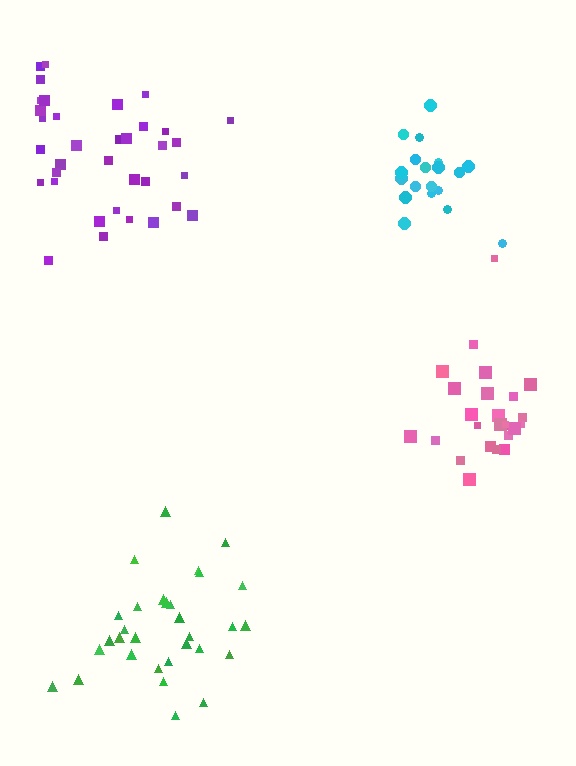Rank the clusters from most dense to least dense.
cyan, pink, green, purple.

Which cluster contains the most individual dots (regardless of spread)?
Purple (35).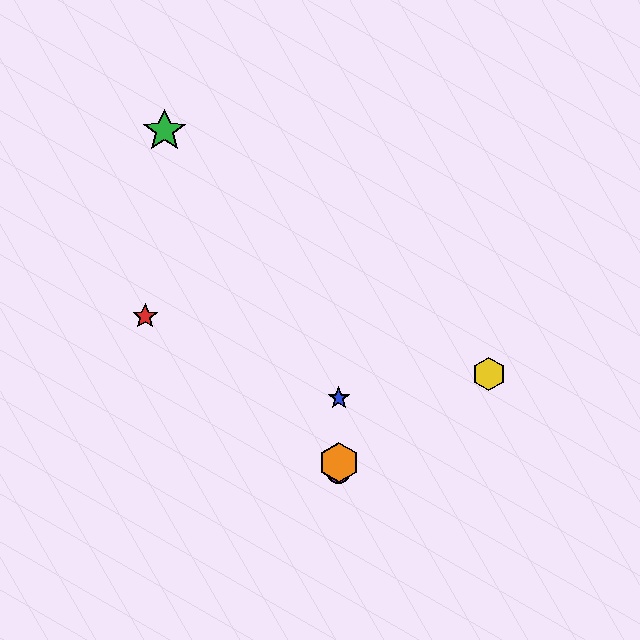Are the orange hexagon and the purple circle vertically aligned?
Yes, both are at x≈339.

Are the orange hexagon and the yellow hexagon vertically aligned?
No, the orange hexagon is at x≈339 and the yellow hexagon is at x≈489.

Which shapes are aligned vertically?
The blue star, the purple circle, the orange hexagon are aligned vertically.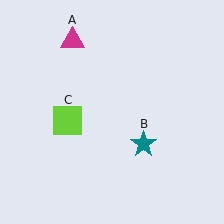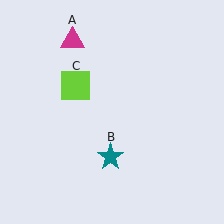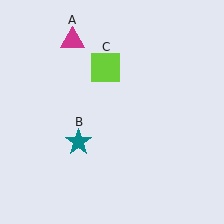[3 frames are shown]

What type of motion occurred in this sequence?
The teal star (object B), lime square (object C) rotated clockwise around the center of the scene.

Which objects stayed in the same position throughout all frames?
Magenta triangle (object A) remained stationary.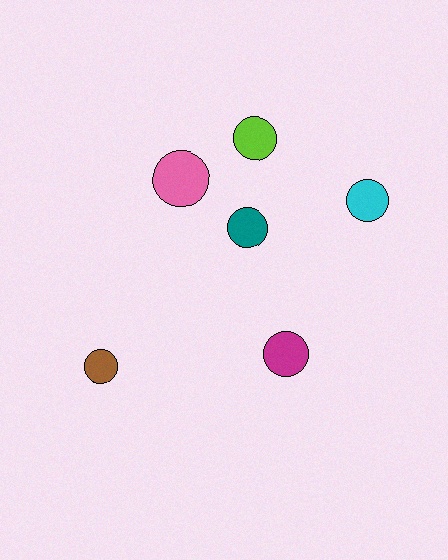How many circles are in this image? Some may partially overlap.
There are 6 circles.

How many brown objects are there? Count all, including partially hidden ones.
There is 1 brown object.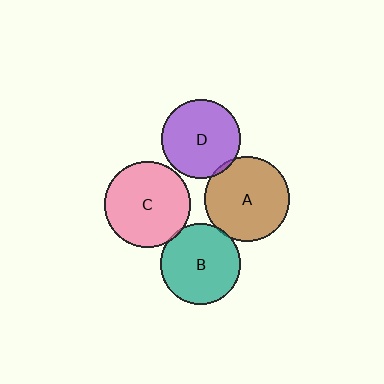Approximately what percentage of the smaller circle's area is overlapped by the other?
Approximately 5%.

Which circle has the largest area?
Circle C (pink).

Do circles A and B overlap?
Yes.